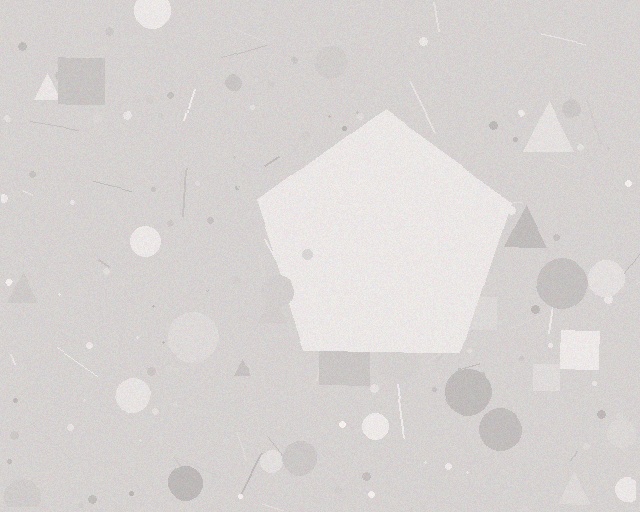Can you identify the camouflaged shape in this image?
The camouflaged shape is a pentagon.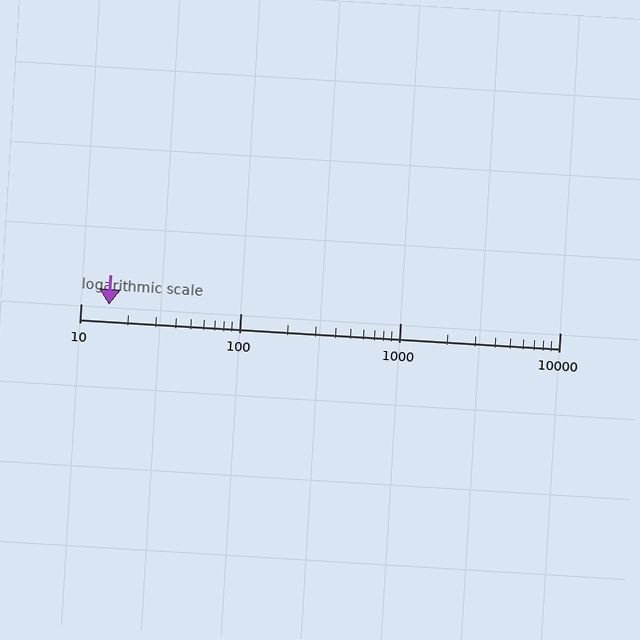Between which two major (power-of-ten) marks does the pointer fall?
The pointer is between 10 and 100.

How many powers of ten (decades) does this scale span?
The scale spans 3 decades, from 10 to 10000.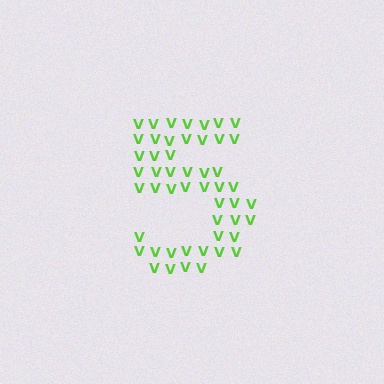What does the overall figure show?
The overall figure shows the digit 5.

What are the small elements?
The small elements are letter V's.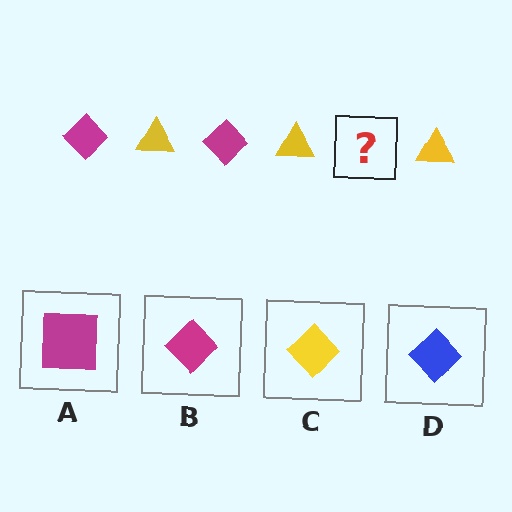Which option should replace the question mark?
Option B.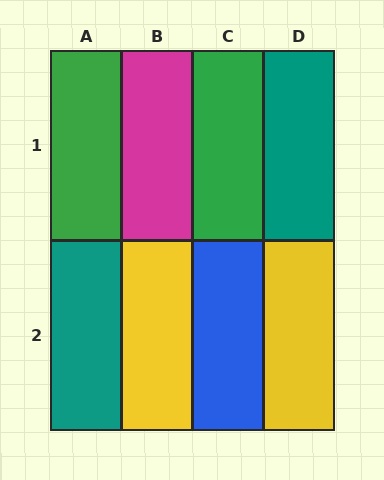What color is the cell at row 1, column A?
Green.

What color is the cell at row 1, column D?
Teal.